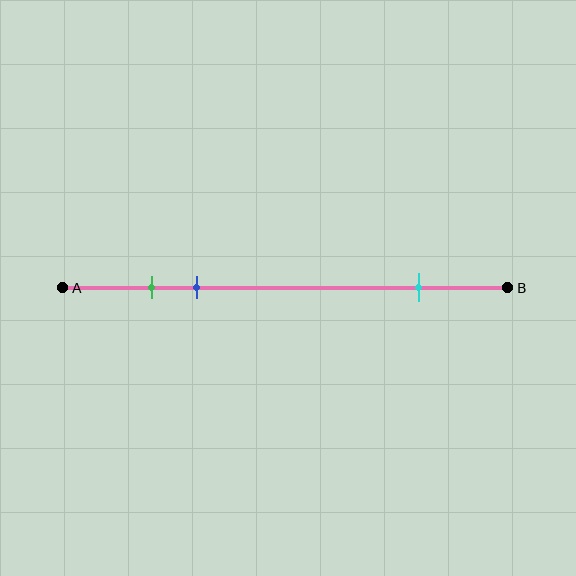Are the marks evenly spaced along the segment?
No, the marks are not evenly spaced.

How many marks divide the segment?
There are 3 marks dividing the segment.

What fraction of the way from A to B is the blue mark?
The blue mark is approximately 30% (0.3) of the way from A to B.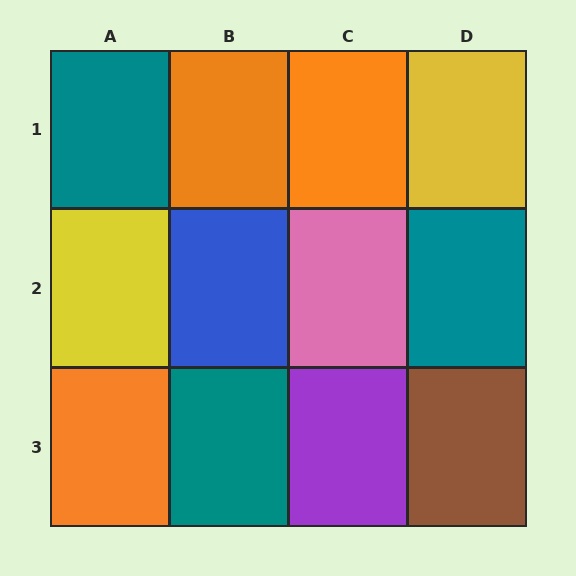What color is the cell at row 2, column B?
Blue.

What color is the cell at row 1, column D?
Yellow.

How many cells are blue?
1 cell is blue.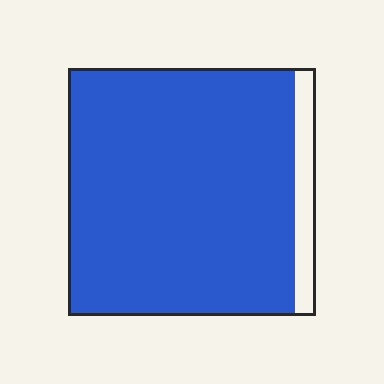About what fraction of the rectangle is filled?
About nine tenths (9/10).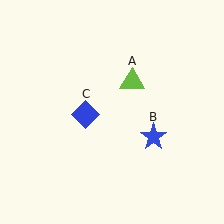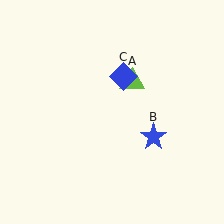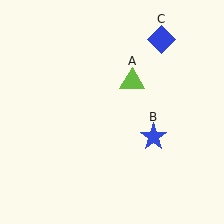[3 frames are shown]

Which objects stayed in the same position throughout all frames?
Lime triangle (object A) and blue star (object B) remained stationary.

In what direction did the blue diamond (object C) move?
The blue diamond (object C) moved up and to the right.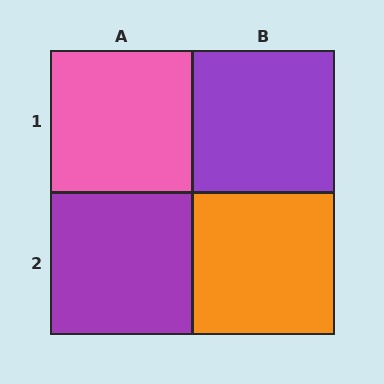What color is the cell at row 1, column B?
Purple.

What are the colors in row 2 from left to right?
Purple, orange.